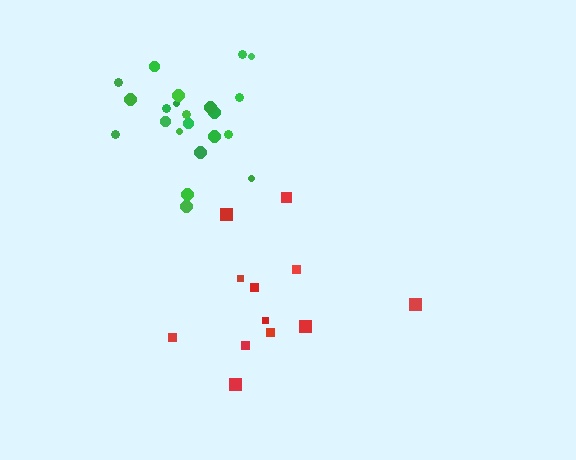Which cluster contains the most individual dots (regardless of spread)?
Green (22).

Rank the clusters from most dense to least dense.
green, red.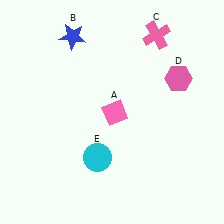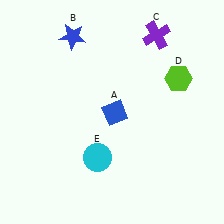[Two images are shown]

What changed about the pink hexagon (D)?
In Image 1, D is pink. In Image 2, it changed to lime.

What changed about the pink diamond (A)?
In Image 1, A is pink. In Image 2, it changed to blue.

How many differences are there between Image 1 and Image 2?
There are 3 differences between the two images.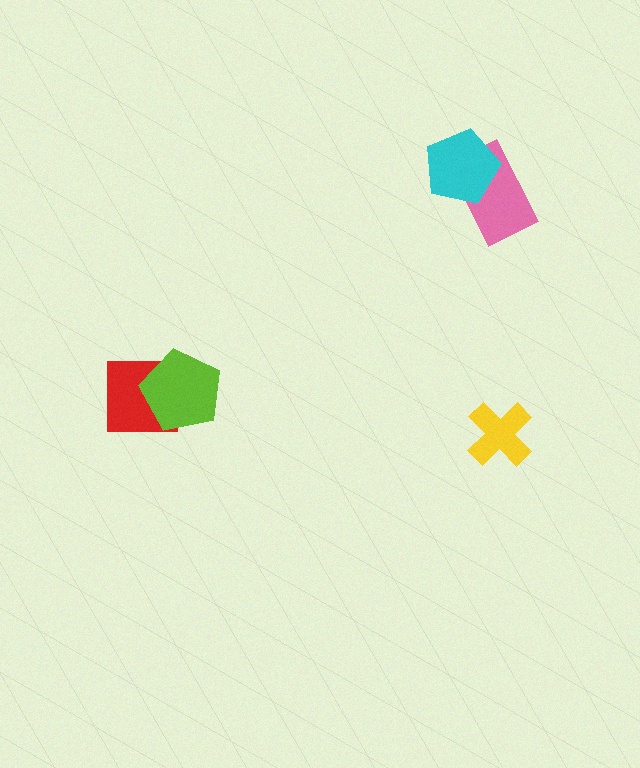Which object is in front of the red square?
The lime pentagon is in front of the red square.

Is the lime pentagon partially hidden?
No, no other shape covers it.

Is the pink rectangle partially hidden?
Yes, it is partially covered by another shape.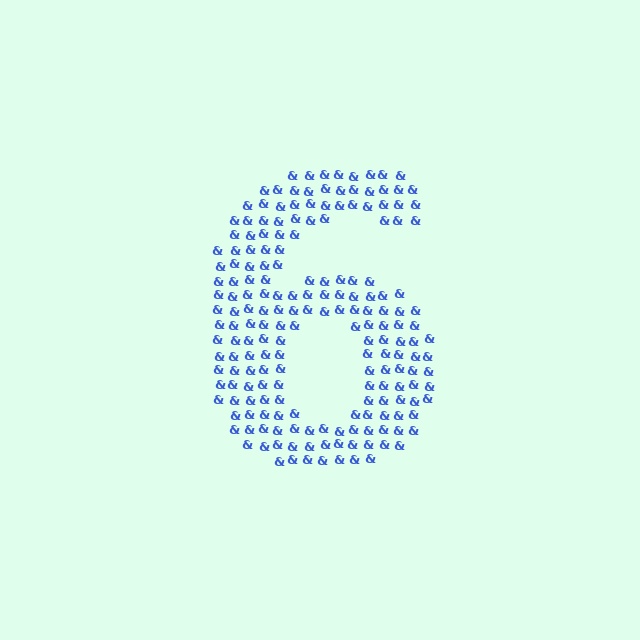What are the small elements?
The small elements are ampersands.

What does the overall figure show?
The overall figure shows the digit 6.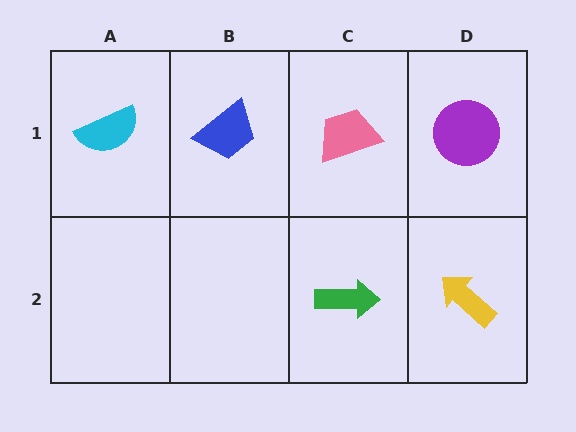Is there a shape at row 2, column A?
No, that cell is empty.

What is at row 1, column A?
A cyan semicircle.